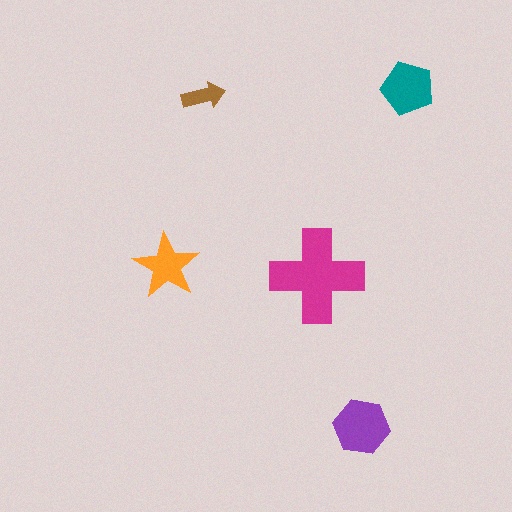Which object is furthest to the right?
The teal pentagon is rightmost.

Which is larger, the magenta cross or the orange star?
The magenta cross.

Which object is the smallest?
The brown arrow.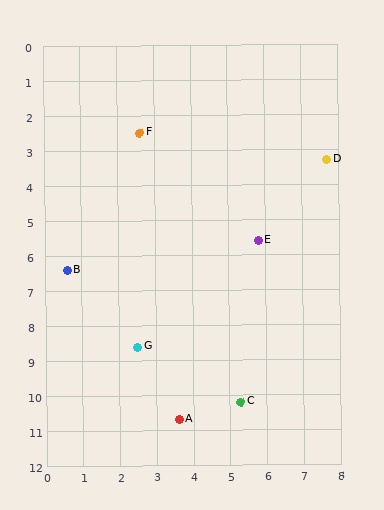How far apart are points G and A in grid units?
Points G and A are about 2.4 grid units apart.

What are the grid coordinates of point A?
Point A is at approximately (3.6, 10.7).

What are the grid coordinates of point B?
Point B is at approximately (0.6, 6.4).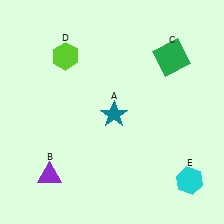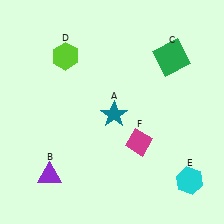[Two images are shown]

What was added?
A magenta diamond (F) was added in Image 2.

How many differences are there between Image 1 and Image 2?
There is 1 difference between the two images.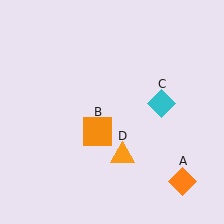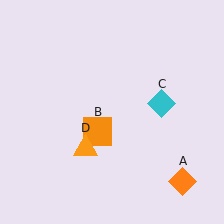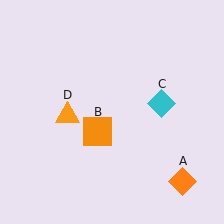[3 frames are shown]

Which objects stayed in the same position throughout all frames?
Orange diamond (object A) and orange square (object B) and cyan diamond (object C) remained stationary.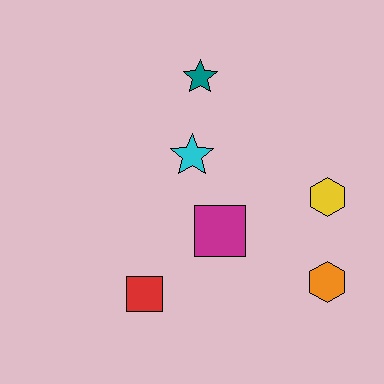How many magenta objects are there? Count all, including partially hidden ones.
There is 1 magenta object.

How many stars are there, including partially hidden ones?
There are 2 stars.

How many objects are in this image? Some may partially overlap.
There are 6 objects.